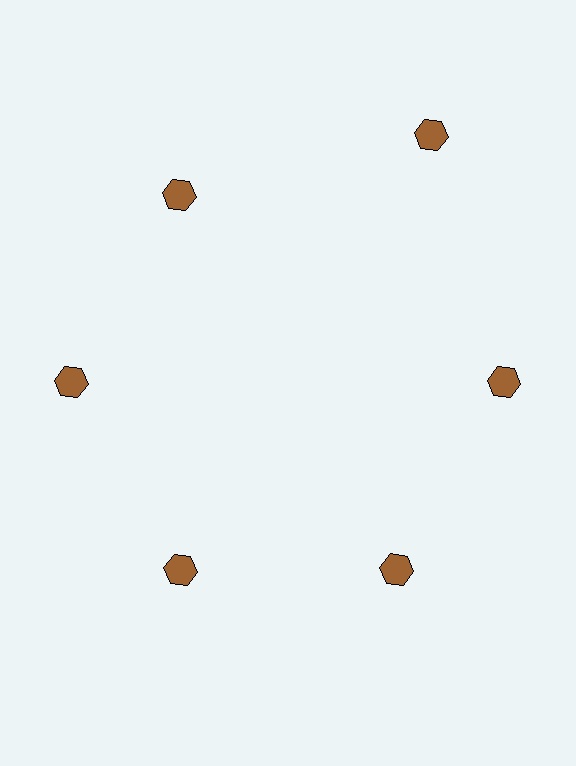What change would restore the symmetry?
The symmetry would be restored by moving it inward, back onto the ring so that all 6 hexagons sit at equal angles and equal distance from the center.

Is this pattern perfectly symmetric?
No. The 6 brown hexagons are arranged in a ring, but one element near the 1 o'clock position is pushed outward from the center, breaking the 6-fold rotational symmetry.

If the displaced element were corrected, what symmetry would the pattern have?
It would have 6-fold rotational symmetry — the pattern would map onto itself every 60 degrees.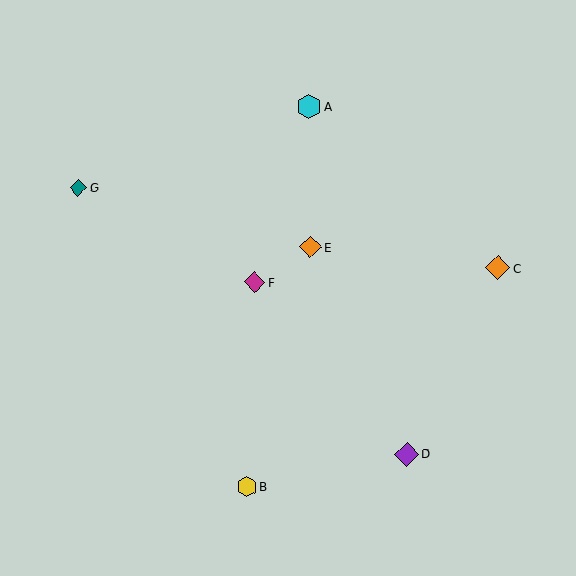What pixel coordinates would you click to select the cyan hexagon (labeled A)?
Click at (309, 107) to select the cyan hexagon A.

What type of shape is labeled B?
Shape B is a yellow hexagon.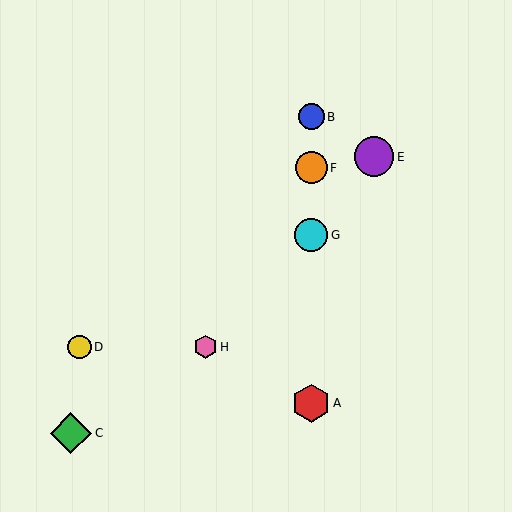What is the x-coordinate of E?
Object E is at x≈374.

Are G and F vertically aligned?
Yes, both are at x≈311.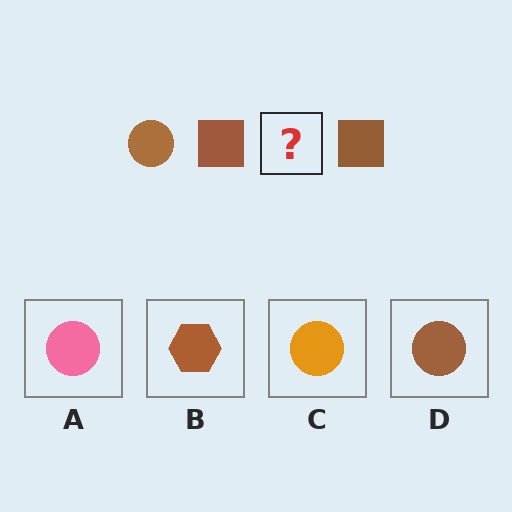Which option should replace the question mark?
Option D.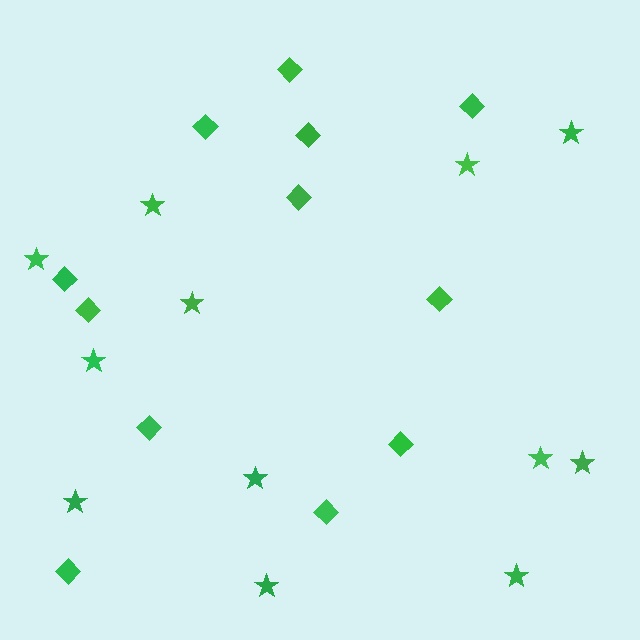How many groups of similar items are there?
There are 2 groups: one group of stars (12) and one group of diamonds (12).